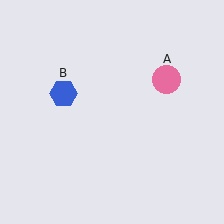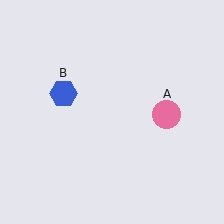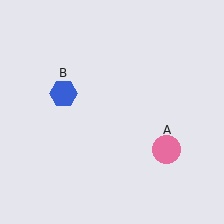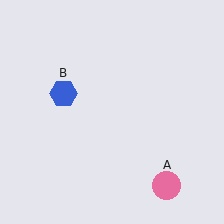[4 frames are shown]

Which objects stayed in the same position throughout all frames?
Blue hexagon (object B) remained stationary.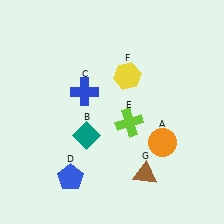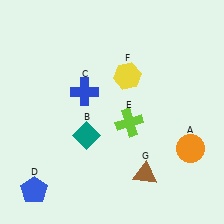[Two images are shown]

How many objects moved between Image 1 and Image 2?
2 objects moved between the two images.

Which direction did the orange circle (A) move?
The orange circle (A) moved right.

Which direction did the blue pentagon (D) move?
The blue pentagon (D) moved left.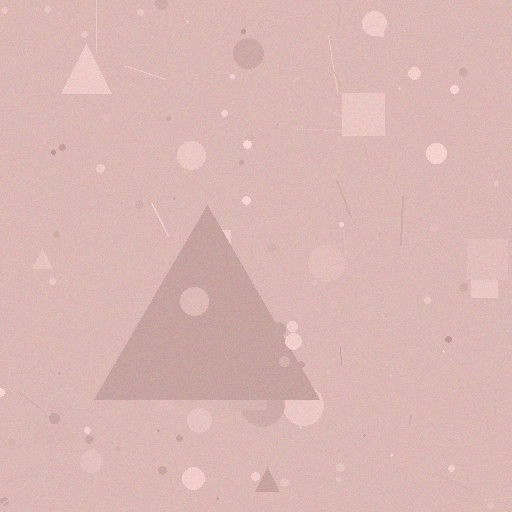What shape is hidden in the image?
A triangle is hidden in the image.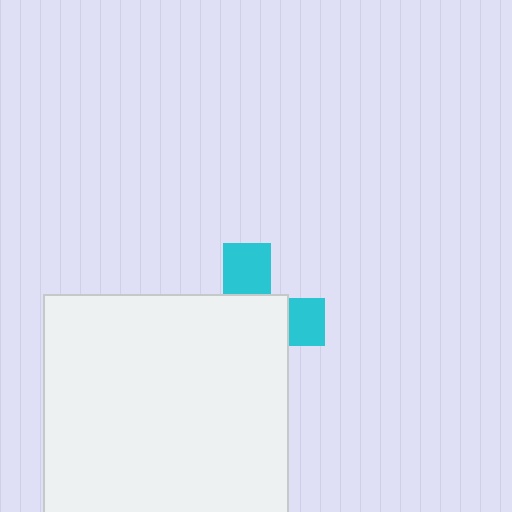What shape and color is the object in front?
The object in front is a white square.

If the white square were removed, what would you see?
You would see the complete cyan cross.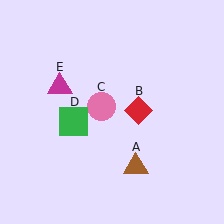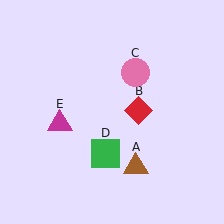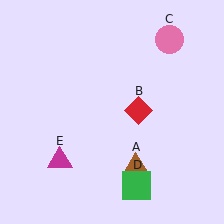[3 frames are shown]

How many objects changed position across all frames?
3 objects changed position: pink circle (object C), green square (object D), magenta triangle (object E).